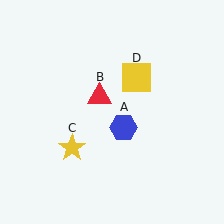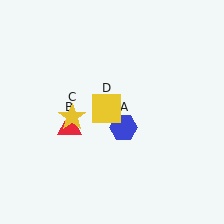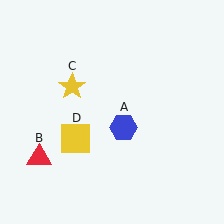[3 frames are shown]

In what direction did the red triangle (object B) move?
The red triangle (object B) moved down and to the left.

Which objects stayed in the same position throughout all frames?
Blue hexagon (object A) remained stationary.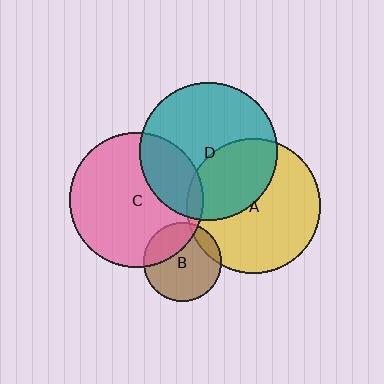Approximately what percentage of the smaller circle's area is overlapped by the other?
Approximately 5%.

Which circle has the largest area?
Circle D (teal).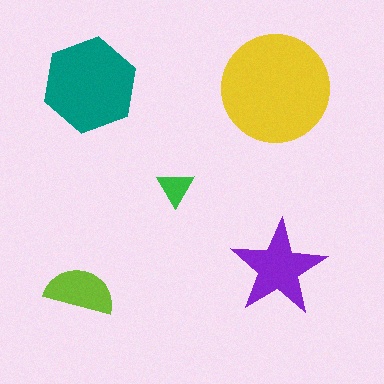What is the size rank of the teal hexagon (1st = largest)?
2nd.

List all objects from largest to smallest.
The yellow circle, the teal hexagon, the purple star, the lime semicircle, the green triangle.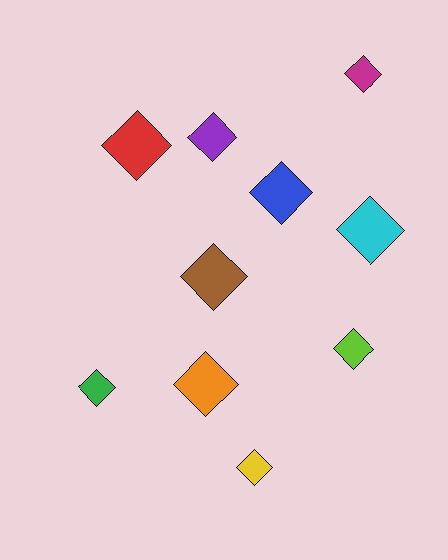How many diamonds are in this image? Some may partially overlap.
There are 10 diamonds.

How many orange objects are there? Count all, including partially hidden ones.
There is 1 orange object.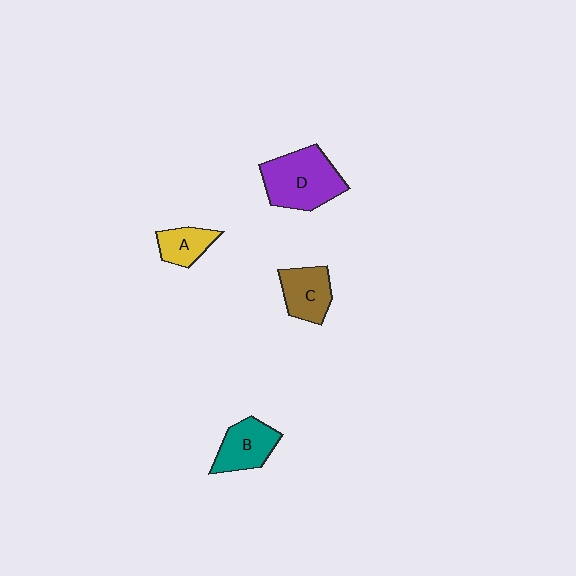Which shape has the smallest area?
Shape A (yellow).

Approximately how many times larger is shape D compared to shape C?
Approximately 1.6 times.